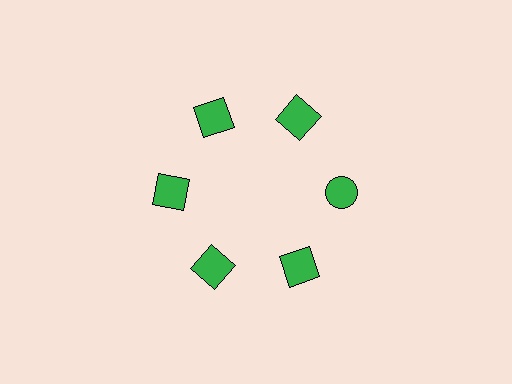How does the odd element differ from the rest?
It has a different shape: circle instead of square.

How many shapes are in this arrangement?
There are 6 shapes arranged in a ring pattern.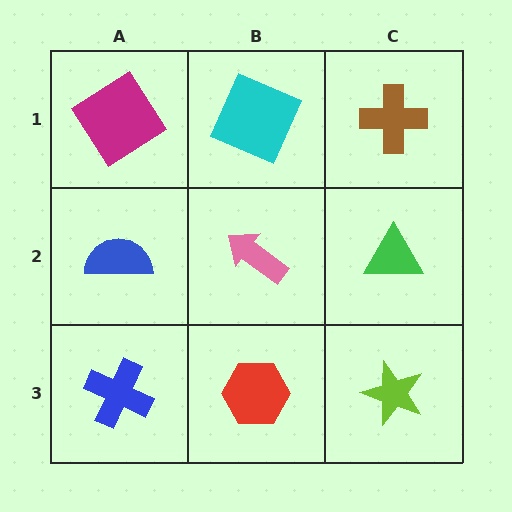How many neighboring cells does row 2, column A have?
3.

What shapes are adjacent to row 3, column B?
A pink arrow (row 2, column B), a blue cross (row 3, column A), a lime star (row 3, column C).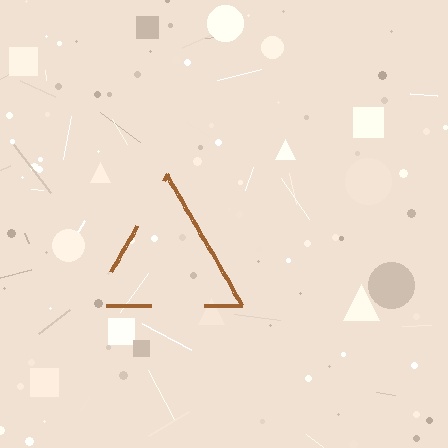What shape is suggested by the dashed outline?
The dashed outline suggests a triangle.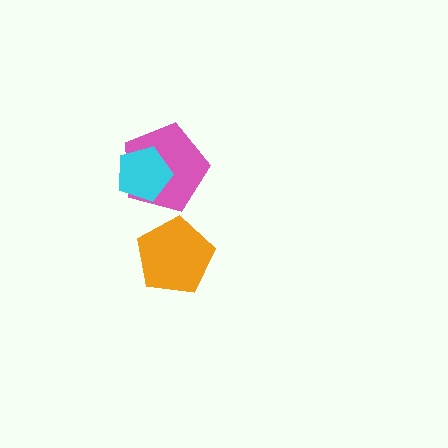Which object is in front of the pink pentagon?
The cyan pentagon is in front of the pink pentagon.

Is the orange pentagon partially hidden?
No, no other shape covers it.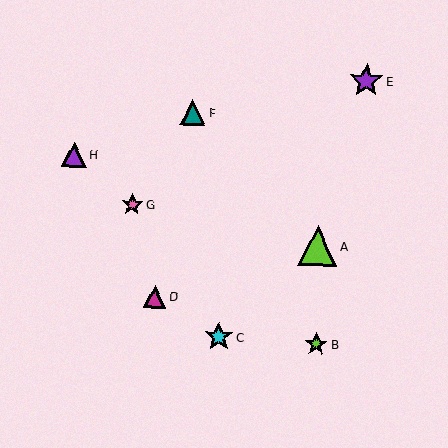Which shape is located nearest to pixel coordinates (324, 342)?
The lime star (labeled B) at (316, 344) is nearest to that location.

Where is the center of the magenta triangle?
The center of the magenta triangle is at (155, 297).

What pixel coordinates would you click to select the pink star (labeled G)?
Click at (132, 204) to select the pink star G.